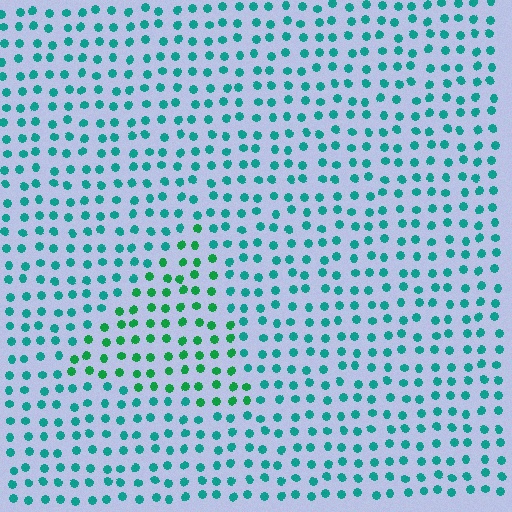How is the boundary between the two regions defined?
The boundary is defined purely by a slight shift in hue (about 33 degrees). Spacing, size, and orientation are identical on both sides.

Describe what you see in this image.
The image is filled with small teal elements in a uniform arrangement. A triangle-shaped region is visible where the elements are tinted to a slightly different hue, forming a subtle color boundary.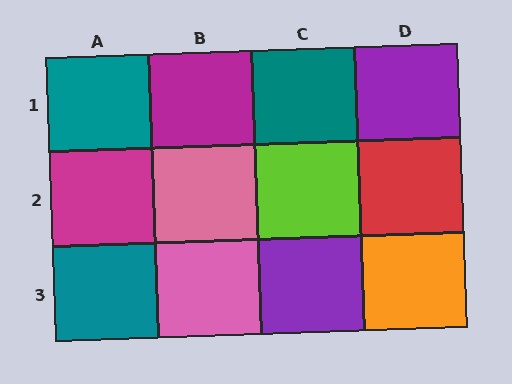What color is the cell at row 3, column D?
Orange.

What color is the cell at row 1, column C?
Teal.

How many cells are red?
1 cell is red.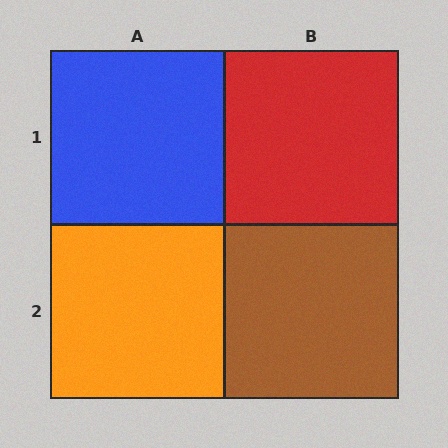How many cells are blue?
1 cell is blue.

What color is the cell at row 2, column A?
Orange.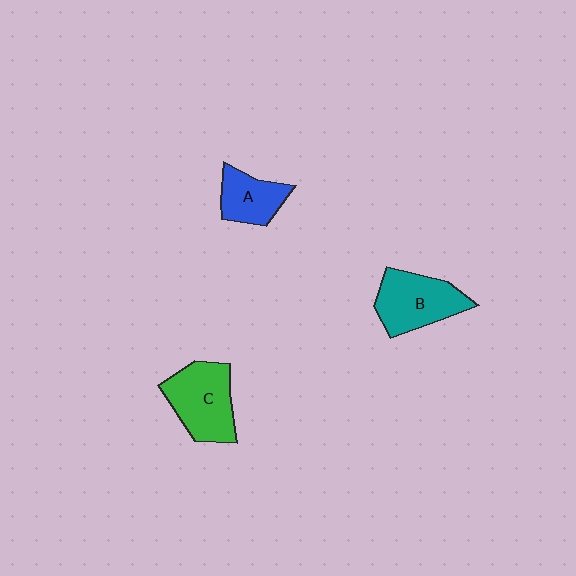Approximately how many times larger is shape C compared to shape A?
Approximately 1.5 times.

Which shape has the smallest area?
Shape A (blue).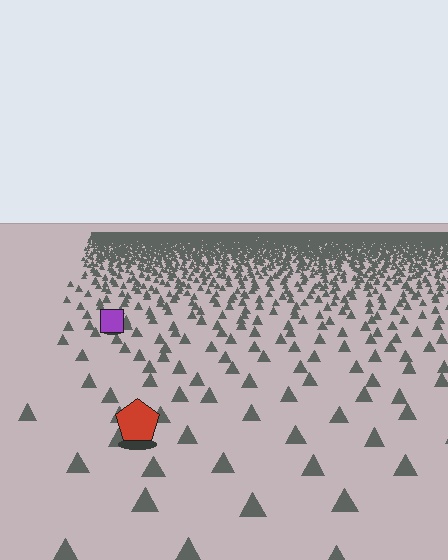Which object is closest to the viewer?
The red pentagon is closest. The texture marks near it are larger and more spread out.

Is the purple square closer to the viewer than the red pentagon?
No. The red pentagon is closer — you can tell from the texture gradient: the ground texture is coarser near it.